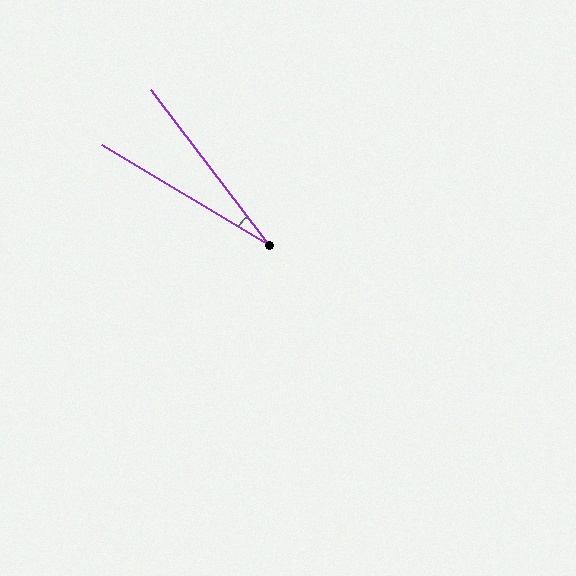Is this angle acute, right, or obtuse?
It is acute.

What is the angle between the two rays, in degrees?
Approximately 22 degrees.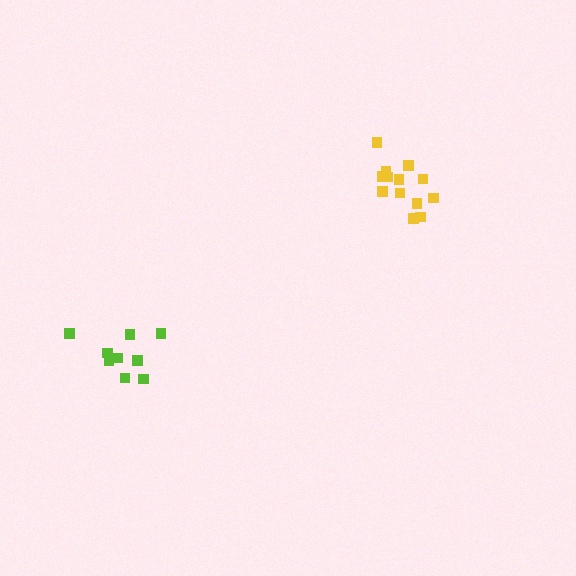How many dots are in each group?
Group 1: 13 dots, Group 2: 9 dots (22 total).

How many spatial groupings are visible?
There are 2 spatial groupings.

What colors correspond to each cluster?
The clusters are colored: yellow, lime.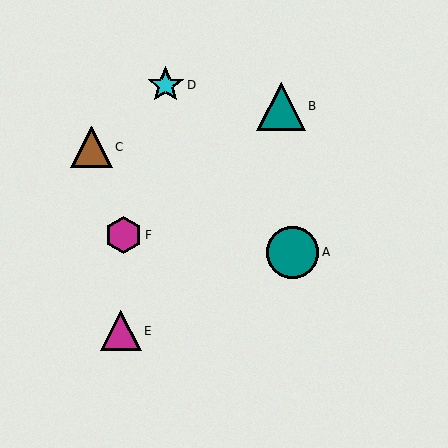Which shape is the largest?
The teal circle (labeled A) is the largest.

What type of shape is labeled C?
Shape C is a brown triangle.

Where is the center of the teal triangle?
The center of the teal triangle is at (281, 106).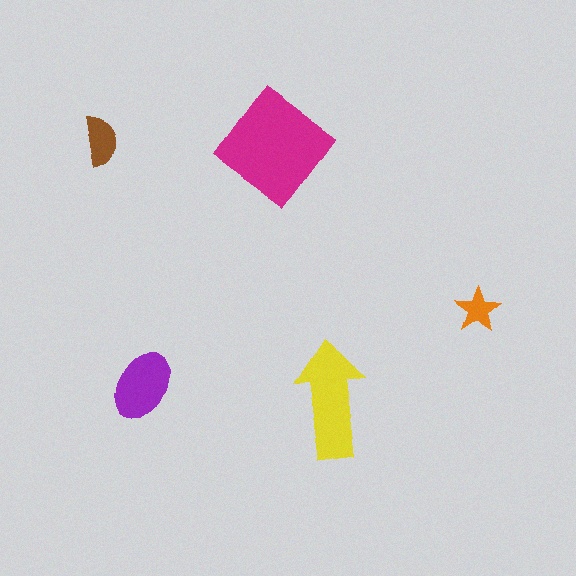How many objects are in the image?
There are 5 objects in the image.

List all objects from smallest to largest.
The orange star, the brown semicircle, the purple ellipse, the yellow arrow, the magenta diamond.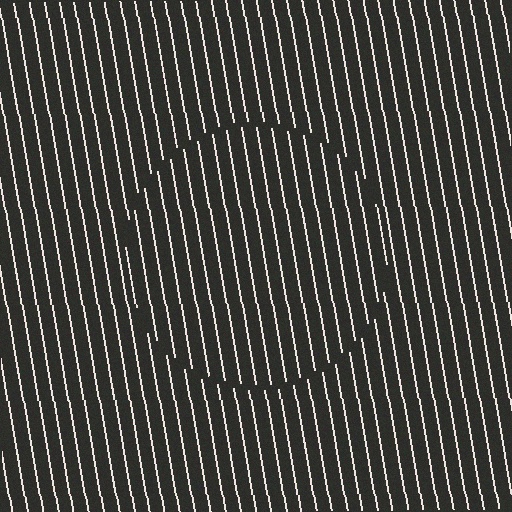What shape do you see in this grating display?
An illusory circle. The interior of the shape contains the same grating, shifted by half a period — the contour is defined by the phase discontinuity where line-ends from the inner and outer gratings abut.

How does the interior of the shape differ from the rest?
The interior of the shape contains the same grating, shifted by half a period — the contour is defined by the phase discontinuity where line-ends from the inner and outer gratings abut.